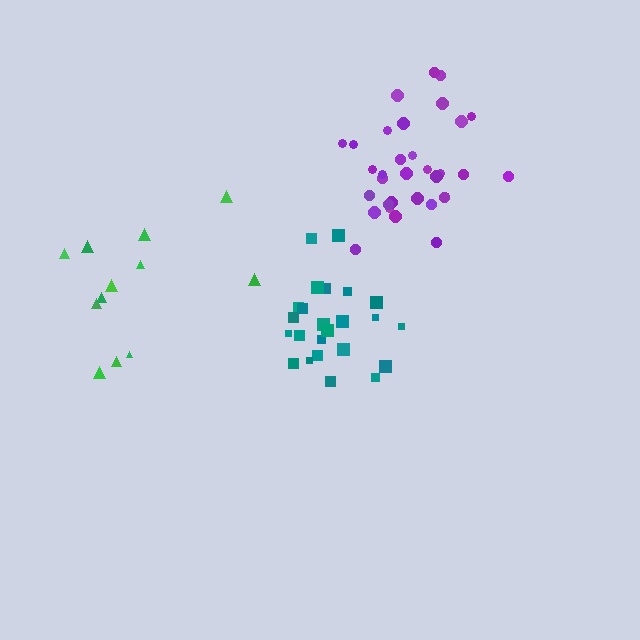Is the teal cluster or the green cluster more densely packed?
Teal.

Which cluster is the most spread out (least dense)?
Green.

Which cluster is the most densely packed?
Teal.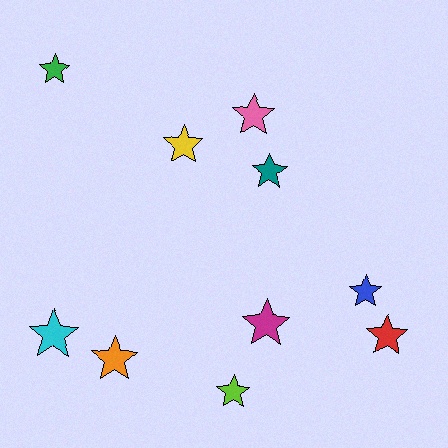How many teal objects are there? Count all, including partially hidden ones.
There is 1 teal object.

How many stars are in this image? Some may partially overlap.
There are 10 stars.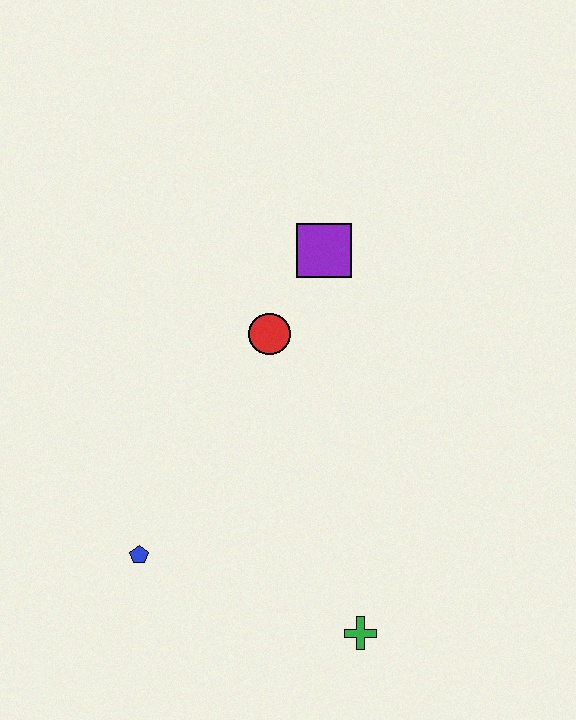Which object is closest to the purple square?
The red circle is closest to the purple square.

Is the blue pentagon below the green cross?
No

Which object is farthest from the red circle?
The green cross is farthest from the red circle.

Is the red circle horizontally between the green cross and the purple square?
No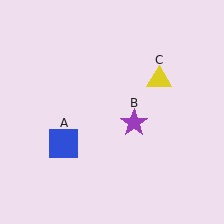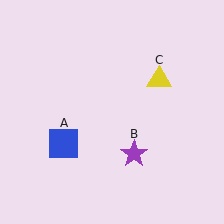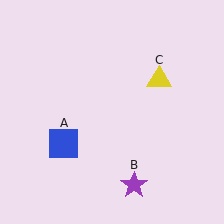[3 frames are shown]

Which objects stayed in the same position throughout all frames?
Blue square (object A) and yellow triangle (object C) remained stationary.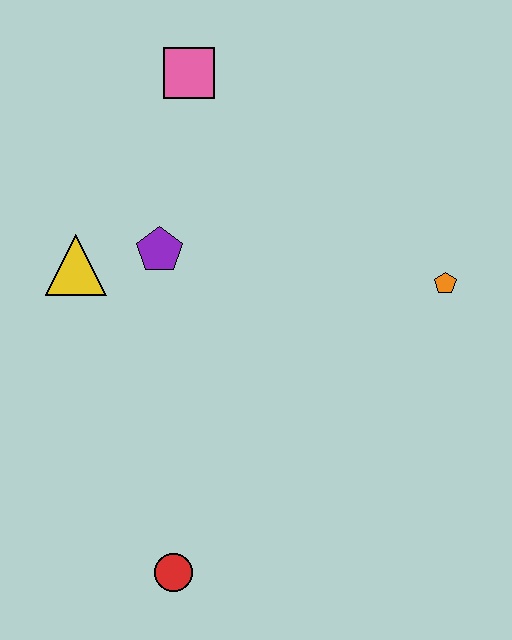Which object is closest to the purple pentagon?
The yellow triangle is closest to the purple pentagon.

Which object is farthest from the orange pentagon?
The red circle is farthest from the orange pentagon.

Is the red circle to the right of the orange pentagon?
No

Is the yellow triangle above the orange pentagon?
Yes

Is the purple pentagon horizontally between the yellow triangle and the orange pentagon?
Yes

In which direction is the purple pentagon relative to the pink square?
The purple pentagon is below the pink square.